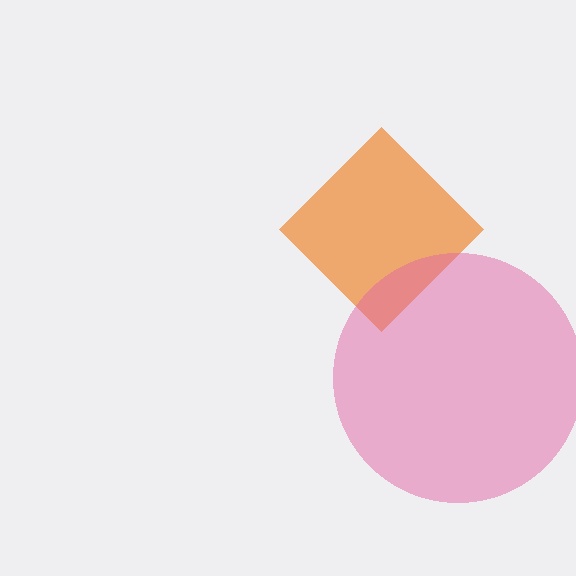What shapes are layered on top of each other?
The layered shapes are: an orange diamond, a pink circle.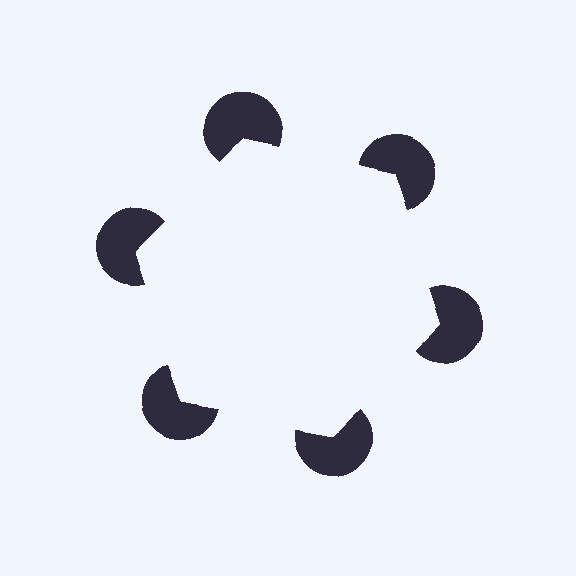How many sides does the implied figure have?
6 sides.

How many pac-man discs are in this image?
There are 6 — one at each vertex of the illusory hexagon.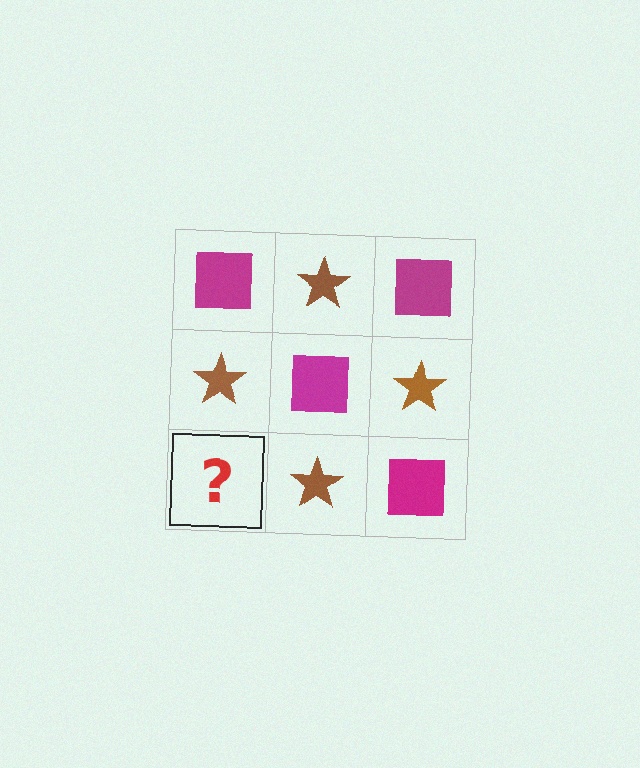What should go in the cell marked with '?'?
The missing cell should contain a magenta square.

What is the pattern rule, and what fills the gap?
The rule is that it alternates magenta square and brown star in a checkerboard pattern. The gap should be filled with a magenta square.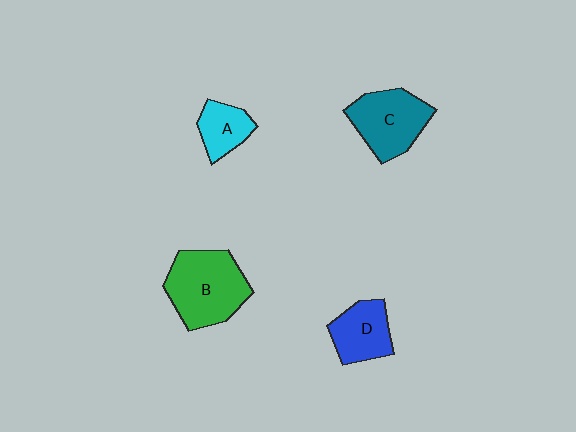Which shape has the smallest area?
Shape A (cyan).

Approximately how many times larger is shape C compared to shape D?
Approximately 1.4 times.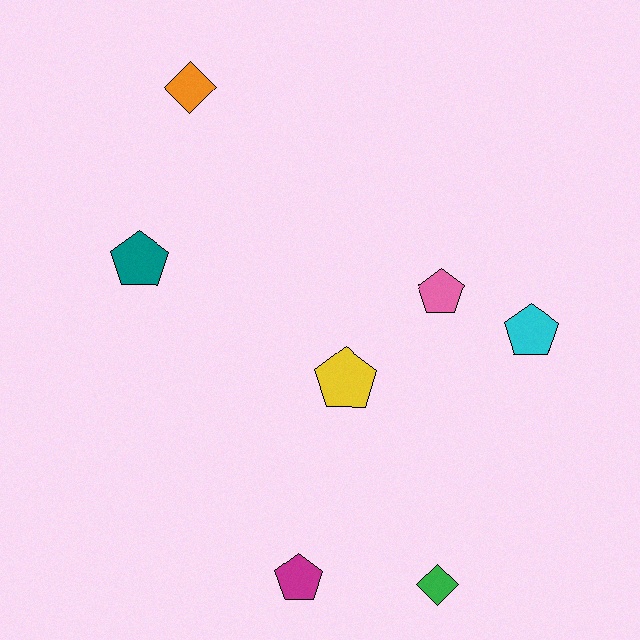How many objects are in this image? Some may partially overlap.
There are 7 objects.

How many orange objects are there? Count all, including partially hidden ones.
There is 1 orange object.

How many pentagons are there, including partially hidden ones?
There are 5 pentagons.